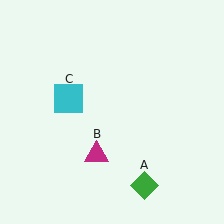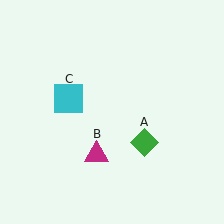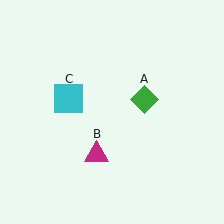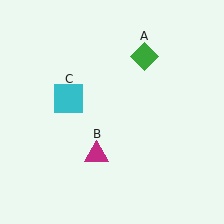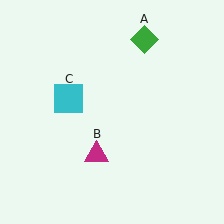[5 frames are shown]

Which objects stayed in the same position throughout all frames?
Magenta triangle (object B) and cyan square (object C) remained stationary.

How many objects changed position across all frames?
1 object changed position: green diamond (object A).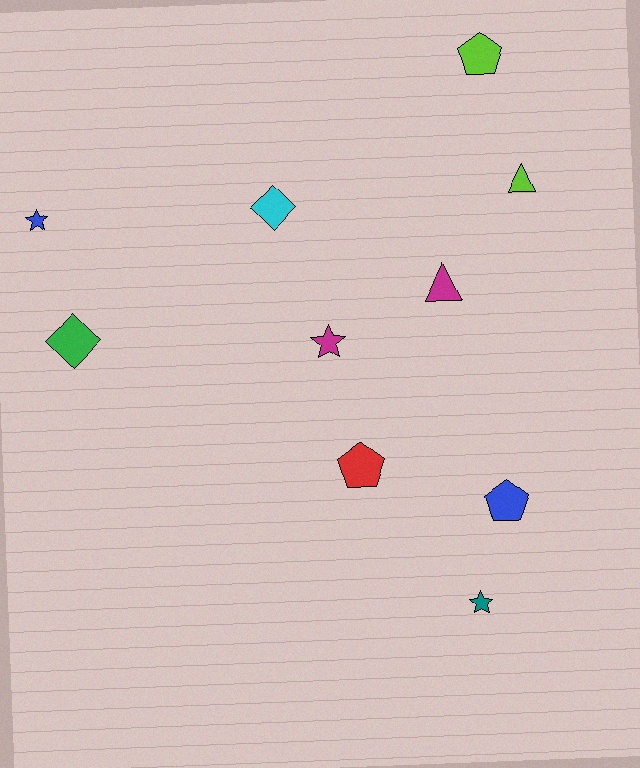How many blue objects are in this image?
There are 2 blue objects.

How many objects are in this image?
There are 10 objects.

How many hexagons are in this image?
There are no hexagons.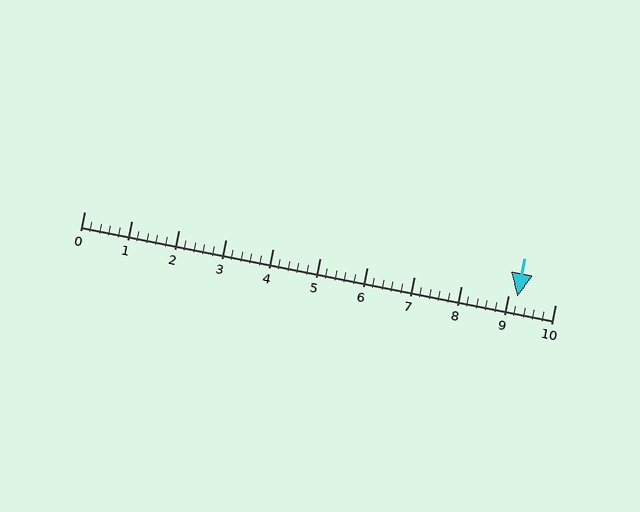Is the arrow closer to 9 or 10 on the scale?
The arrow is closer to 9.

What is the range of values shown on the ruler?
The ruler shows values from 0 to 10.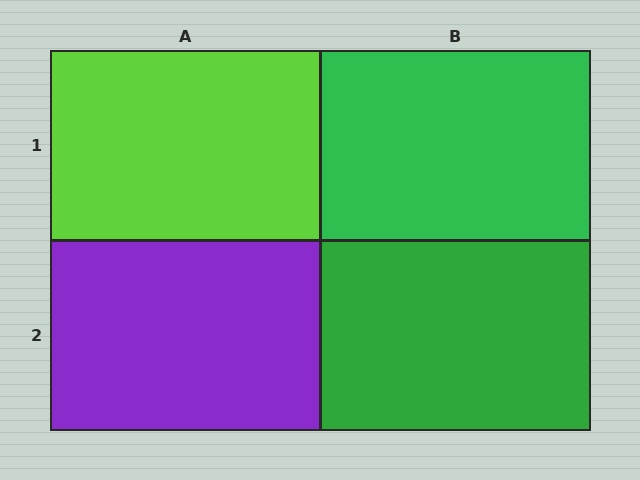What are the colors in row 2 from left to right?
Purple, green.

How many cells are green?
2 cells are green.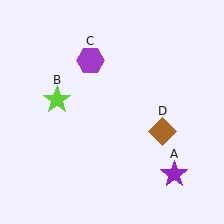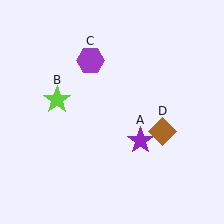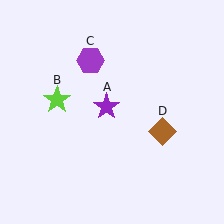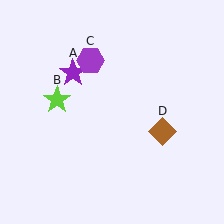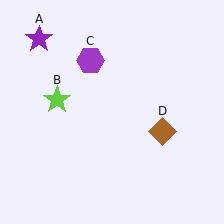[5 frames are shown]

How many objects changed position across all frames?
1 object changed position: purple star (object A).